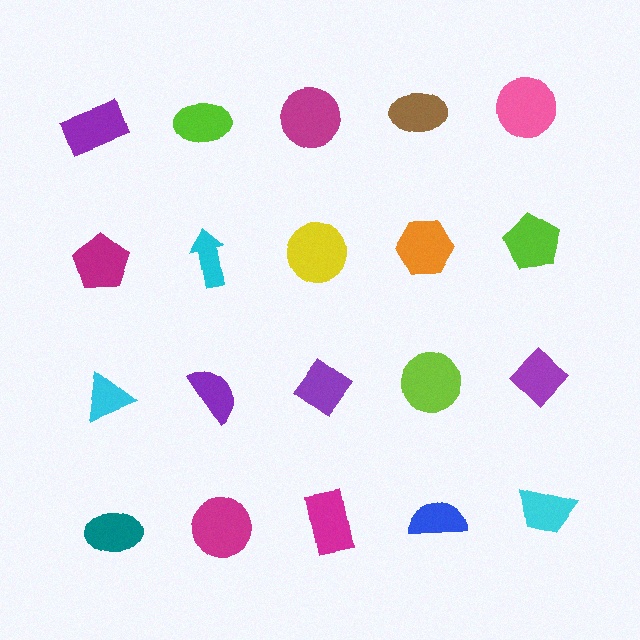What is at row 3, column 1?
A cyan triangle.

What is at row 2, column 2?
A cyan arrow.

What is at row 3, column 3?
A purple diamond.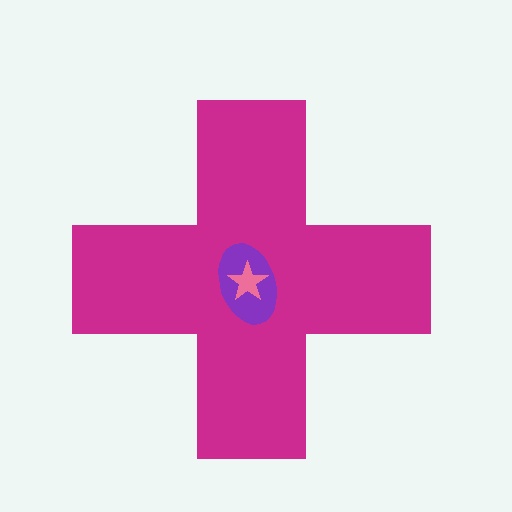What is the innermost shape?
The pink star.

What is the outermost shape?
The magenta cross.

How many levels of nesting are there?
3.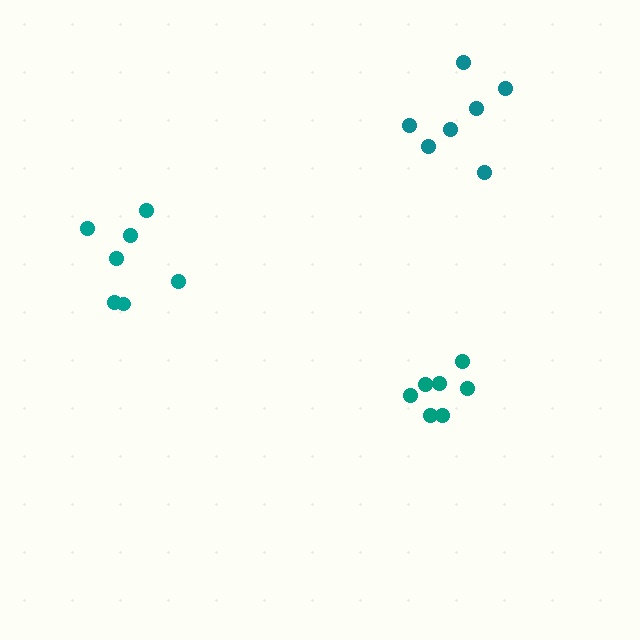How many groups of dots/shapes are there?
There are 3 groups.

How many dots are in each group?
Group 1: 7 dots, Group 2: 7 dots, Group 3: 7 dots (21 total).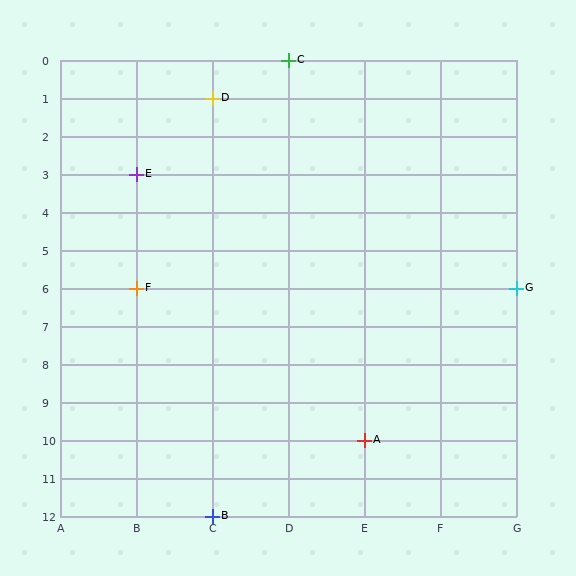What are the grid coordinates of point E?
Point E is at grid coordinates (B, 3).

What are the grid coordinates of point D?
Point D is at grid coordinates (C, 1).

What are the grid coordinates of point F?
Point F is at grid coordinates (B, 6).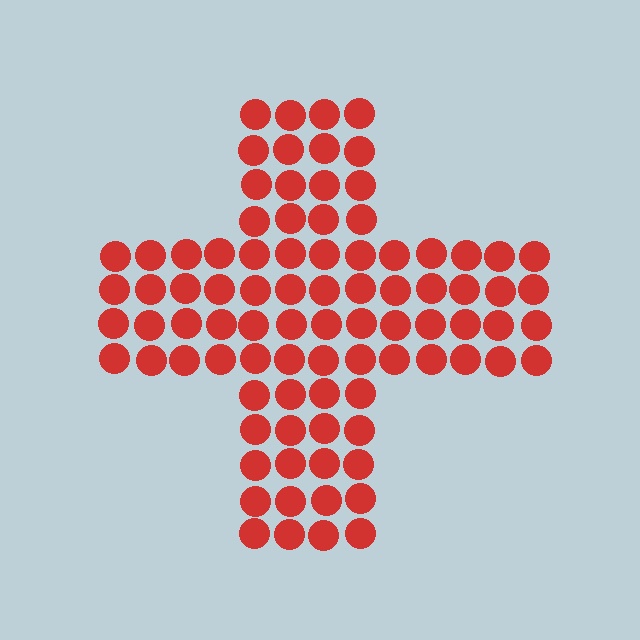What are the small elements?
The small elements are circles.